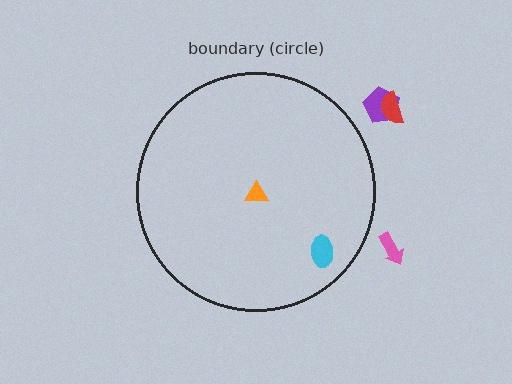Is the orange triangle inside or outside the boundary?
Inside.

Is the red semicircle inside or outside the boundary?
Outside.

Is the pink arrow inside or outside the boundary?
Outside.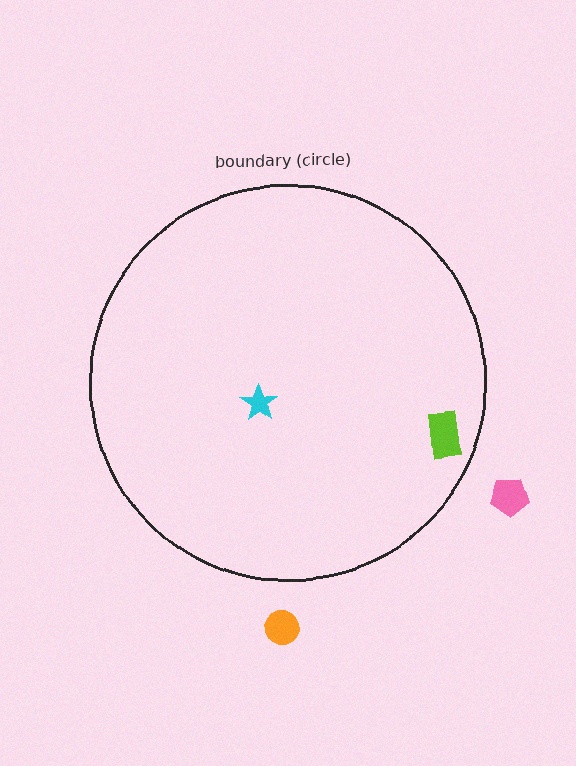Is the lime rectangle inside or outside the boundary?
Inside.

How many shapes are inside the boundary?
2 inside, 2 outside.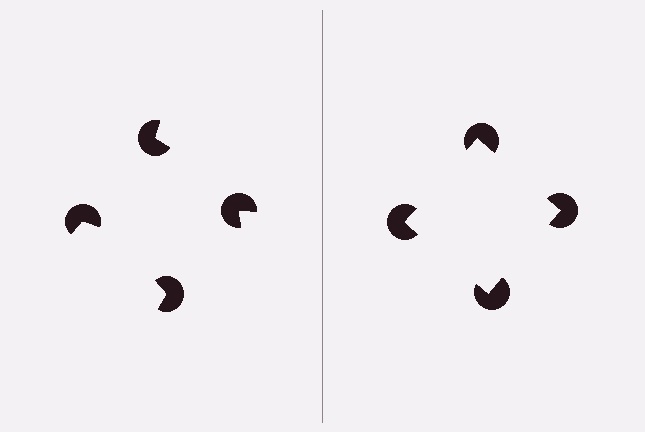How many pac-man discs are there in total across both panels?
8 — 4 on each side.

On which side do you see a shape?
An illusory square appears on the right side. On the left side the wedge cuts are rotated, so no coherent shape forms.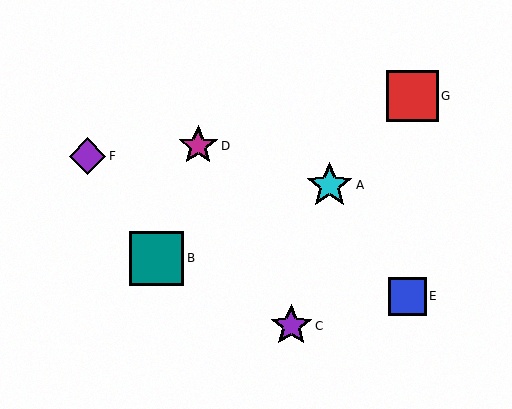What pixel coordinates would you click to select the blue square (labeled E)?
Click at (407, 296) to select the blue square E.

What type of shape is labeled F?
Shape F is a purple diamond.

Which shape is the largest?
The teal square (labeled B) is the largest.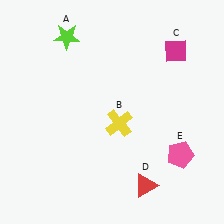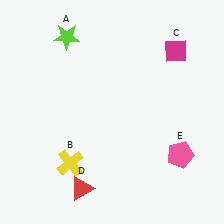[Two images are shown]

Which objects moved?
The objects that moved are: the yellow cross (B), the red triangle (D).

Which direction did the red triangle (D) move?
The red triangle (D) moved left.